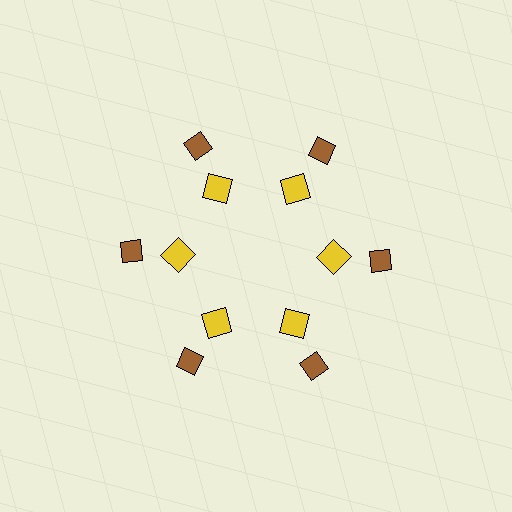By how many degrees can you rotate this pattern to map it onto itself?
The pattern maps onto itself every 60 degrees of rotation.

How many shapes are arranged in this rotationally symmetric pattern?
There are 12 shapes, arranged in 6 groups of 2.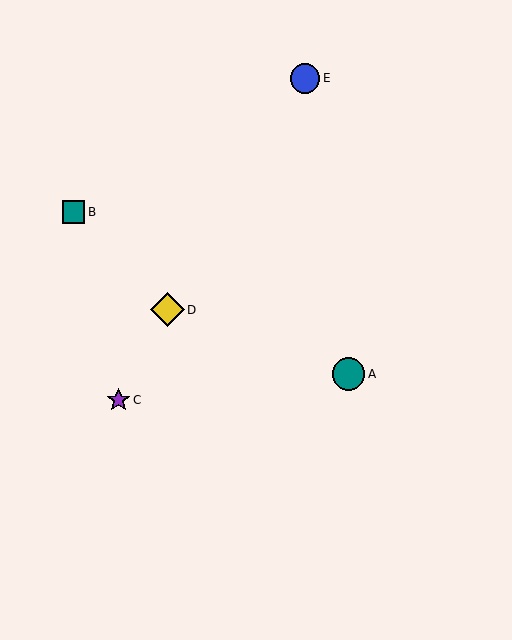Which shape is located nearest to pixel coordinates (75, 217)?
The teal square (labeled B) at (74, 212) is nearest to that location.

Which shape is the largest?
The yellow diamond (labeled D) is the largest.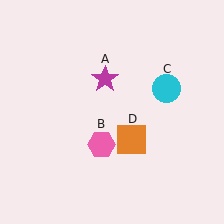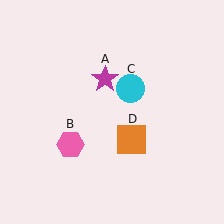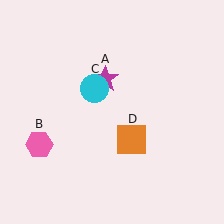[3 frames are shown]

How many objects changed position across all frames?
2 objects changed position: pink hexagon (object B), cyan circle (object C).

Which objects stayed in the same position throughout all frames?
Magenta star (object A) and orange square (object D) remained stationary.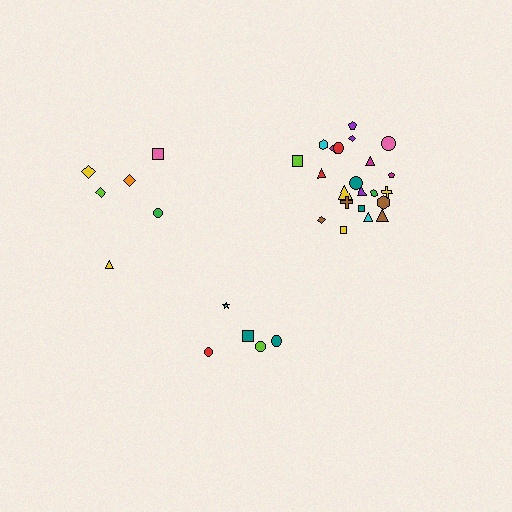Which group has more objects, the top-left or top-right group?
The top-right group.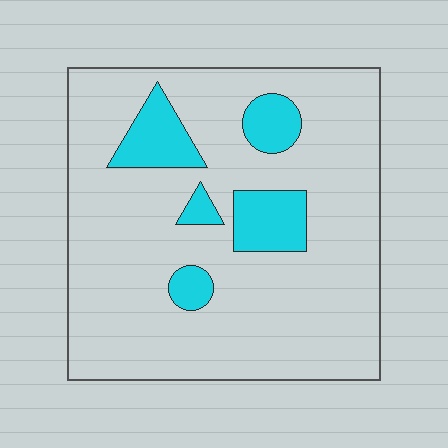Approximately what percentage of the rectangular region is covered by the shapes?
Approximately 15%.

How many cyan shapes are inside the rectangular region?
5.